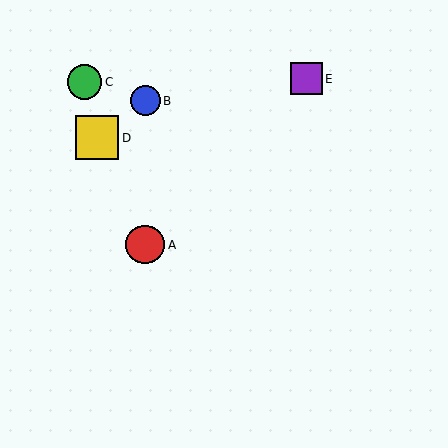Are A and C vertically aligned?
No, A is at x≈145 and C is at x≈85.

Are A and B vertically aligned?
Yes, both are at x≈145.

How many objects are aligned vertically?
2 objects (A, B) are aligned vertically.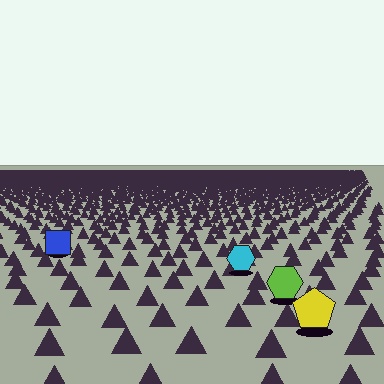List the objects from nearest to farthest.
From nearest to farthest: the yellow pentagon, the lime hexagon, the cyan hexagon, the blue square.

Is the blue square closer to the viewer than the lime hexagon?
No. The lime hexagon is closer — you can tell from the texture gradient: the ground texture is coarser near it.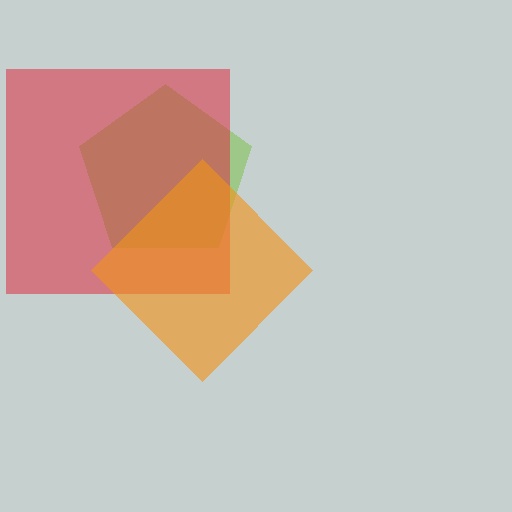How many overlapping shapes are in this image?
There are 3 overlapping shapes in the image.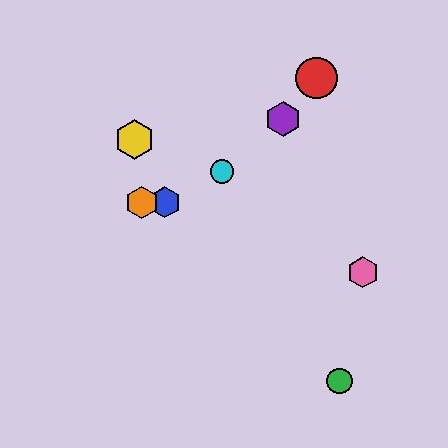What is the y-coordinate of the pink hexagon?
The pink hexagon is at y≈272.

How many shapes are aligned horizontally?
2 shapes (the blue hexagon, the orange hexagon) are aligned horizontally.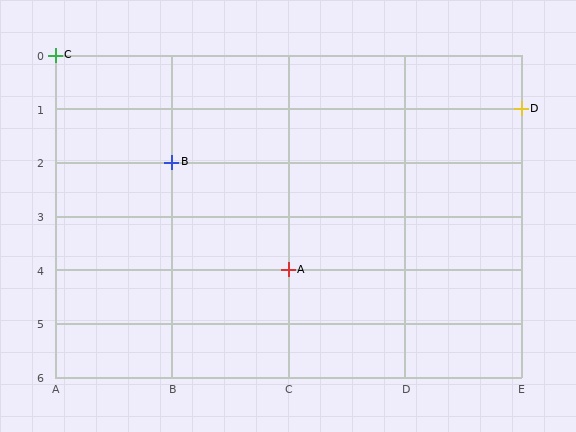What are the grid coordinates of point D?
Point D is at grid coordinates (E, 1).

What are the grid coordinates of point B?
Point B is at grid coordinates (B, 2).